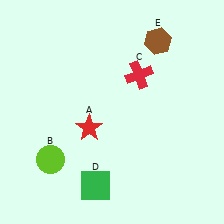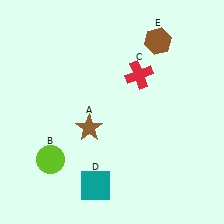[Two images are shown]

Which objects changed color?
A changed from red to brown. D changed from green to teal.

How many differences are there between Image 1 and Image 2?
There are 2 differences between the two images.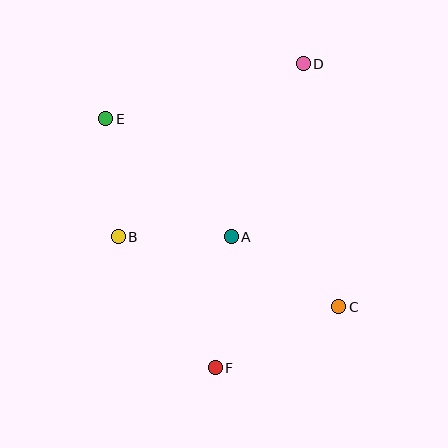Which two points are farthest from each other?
Points D and F are farthest from each other.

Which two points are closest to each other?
Points A and B are closest to each other.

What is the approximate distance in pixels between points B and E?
The distance between B and E is approximately 119 pixels.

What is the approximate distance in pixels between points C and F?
The distance between C and F is approximately 137 pixels.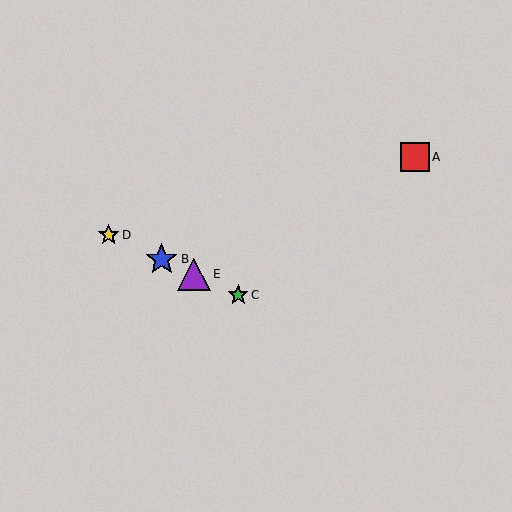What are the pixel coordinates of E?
Object E is at (194, 274).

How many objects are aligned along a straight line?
4 objects (B, C, D, E) are aligned along a straight line.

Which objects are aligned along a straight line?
Objects B, C, D, E are aligned along a straight line.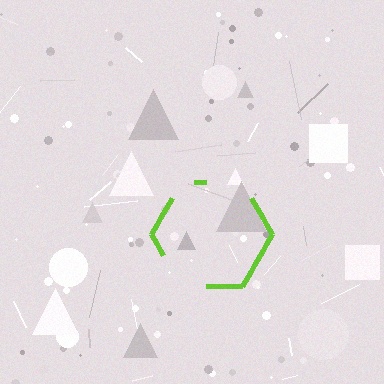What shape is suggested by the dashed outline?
The dashed outline suggests a hexagon.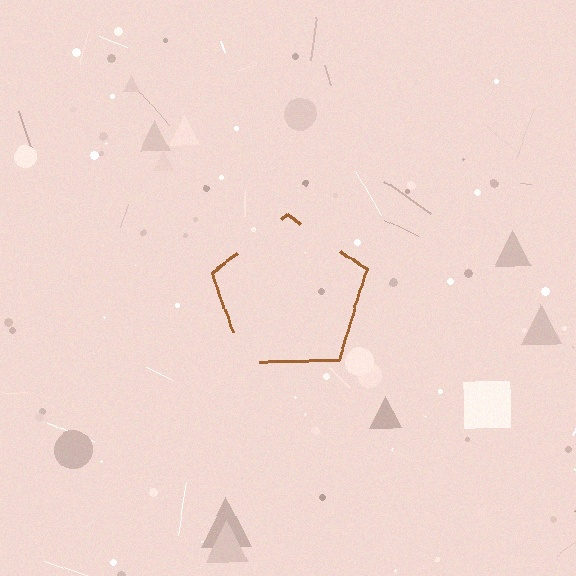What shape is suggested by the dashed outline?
The dashed outline suggests a pentagon.